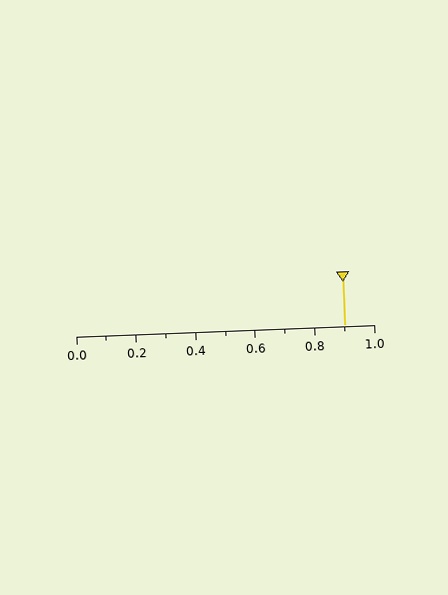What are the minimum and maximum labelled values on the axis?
The axis runs from 0.0 to 1.0.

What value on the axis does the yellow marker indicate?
The marker indicates approximately 0.9.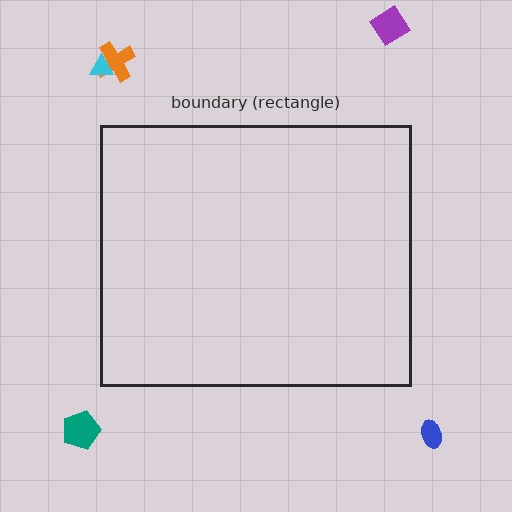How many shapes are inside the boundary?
0 inside, 5 outside.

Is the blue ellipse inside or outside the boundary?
Outside.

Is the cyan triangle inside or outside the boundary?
Outside.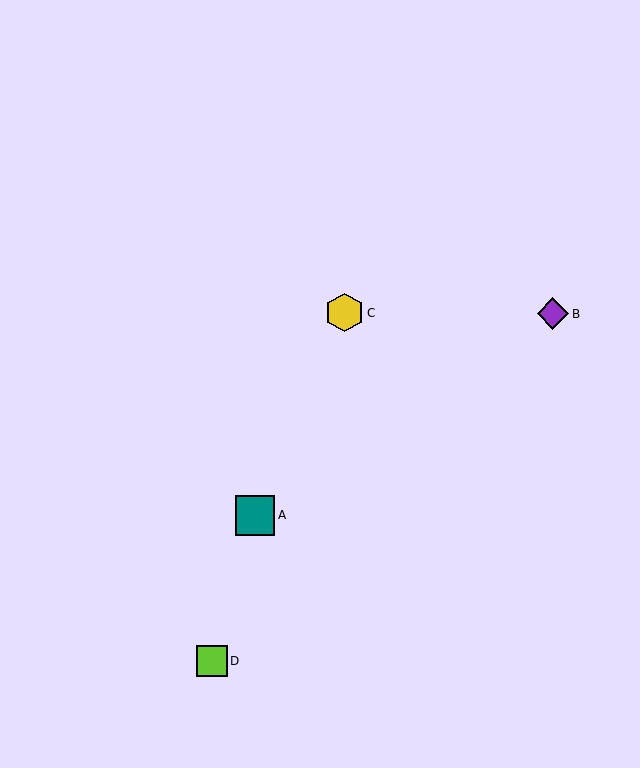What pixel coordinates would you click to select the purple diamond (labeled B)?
Click at (553, 314) to select the purple diamond B.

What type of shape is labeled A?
Shape A is a teal square.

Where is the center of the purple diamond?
The center of the purple diamond is at (553, 314).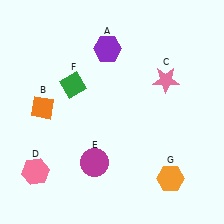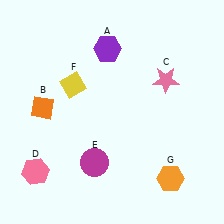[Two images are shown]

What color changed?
The diamond (F) changed from green in Image 1 to yellow in Image 2.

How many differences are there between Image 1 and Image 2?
There is 1 difference between the two images.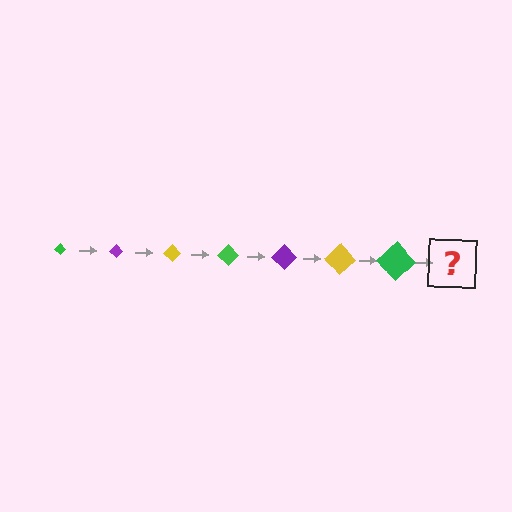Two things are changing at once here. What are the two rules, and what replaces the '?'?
The two rules are that the diamond grows larger each step and the color cycles through green, purple, and yellow. The '?' should be a purple diamond, larger than the previous one.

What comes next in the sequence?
The next element should be a purple diamond, larger than the previous one.